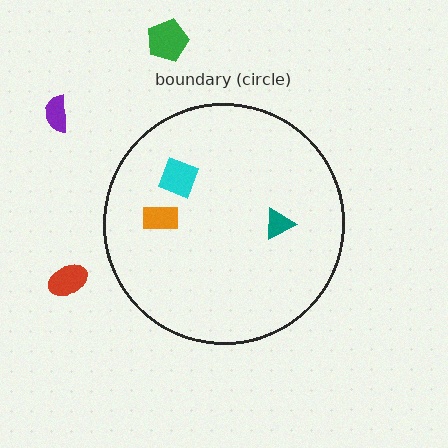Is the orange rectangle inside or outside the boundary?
Inside.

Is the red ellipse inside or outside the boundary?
Outside.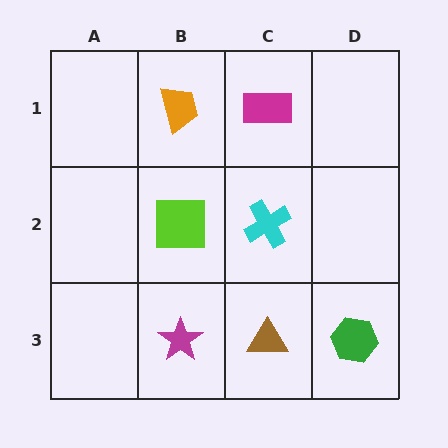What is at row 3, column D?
A green hexagon.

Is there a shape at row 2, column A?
No, that cell is empty.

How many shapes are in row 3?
3 shapes.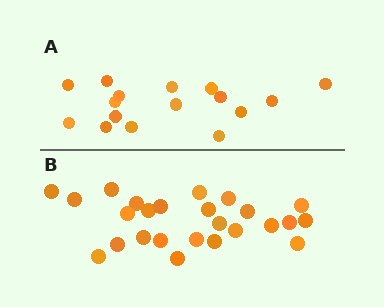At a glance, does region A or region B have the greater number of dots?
Region B (the bottom region) has more dots.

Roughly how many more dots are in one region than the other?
Region B has roughly 8 or so more dots than region A.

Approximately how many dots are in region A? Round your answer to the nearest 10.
About 20 dots. (The exact count is 16, which rounds to 20.)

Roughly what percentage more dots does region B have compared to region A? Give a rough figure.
About 55% more.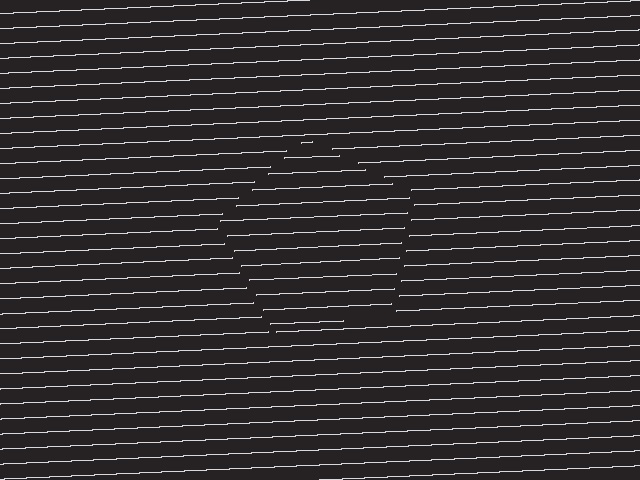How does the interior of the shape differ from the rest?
The interior of the shape contains the same grating, shifted by half a period — the contour is defined by the phase discontinuity where line-ends from the inner and outer gratings abut.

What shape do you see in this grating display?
An illusory pentagon. The interior of the shape contains the same grating, shifted by half a period — the contour is defined by the phase discontinuity where line-ends from the inner and outer gratings abut.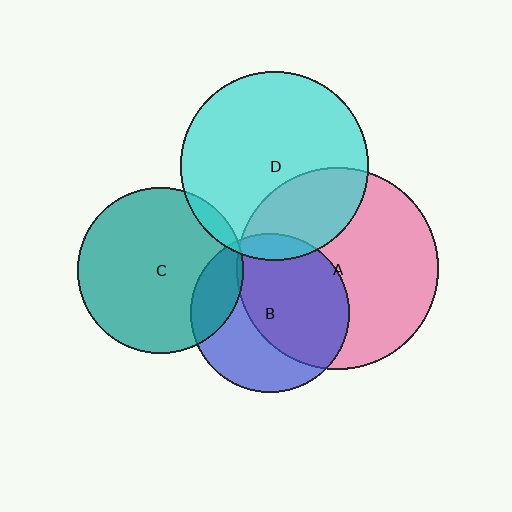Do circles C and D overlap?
Yes.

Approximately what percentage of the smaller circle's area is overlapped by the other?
Approximately 5%.